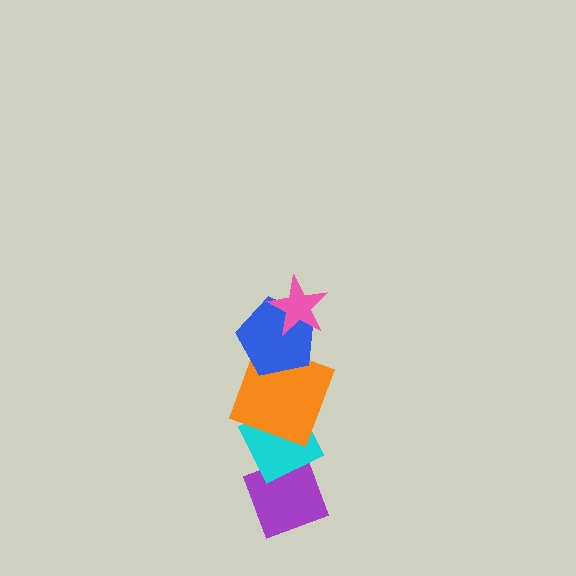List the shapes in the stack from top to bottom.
From top to bottom: the pink star, the blue pentagon, the orange square, the cyan diamond, the purple diamond.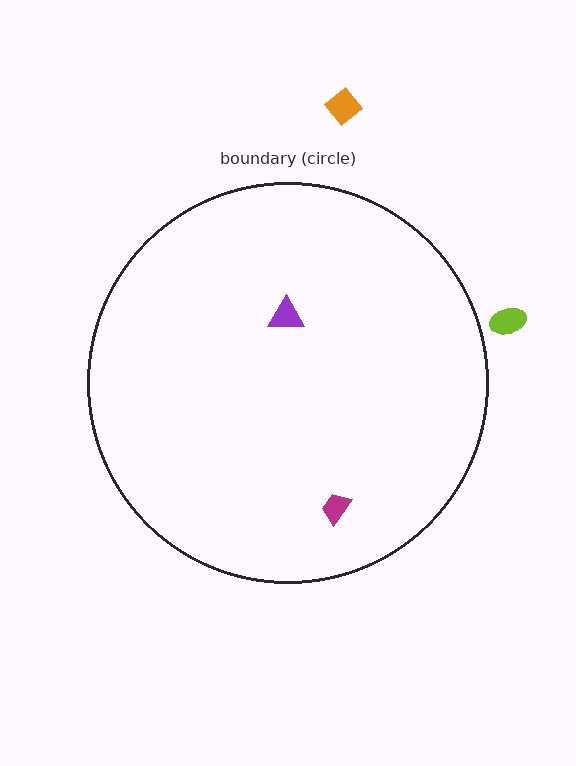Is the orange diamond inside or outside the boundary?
Outside.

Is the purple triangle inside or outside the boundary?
Inside.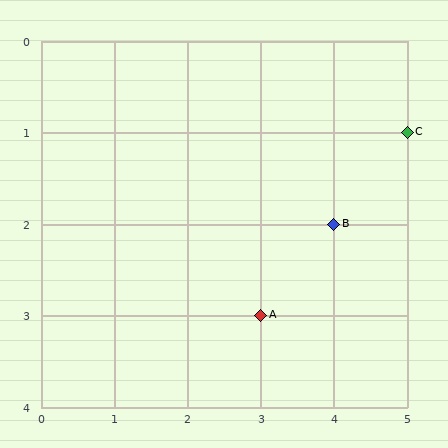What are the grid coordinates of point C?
Point C is at grid coordinates (5, 1).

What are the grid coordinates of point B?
Point B is at grid coordinates (4, 2).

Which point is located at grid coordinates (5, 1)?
Point C is at (5, 1).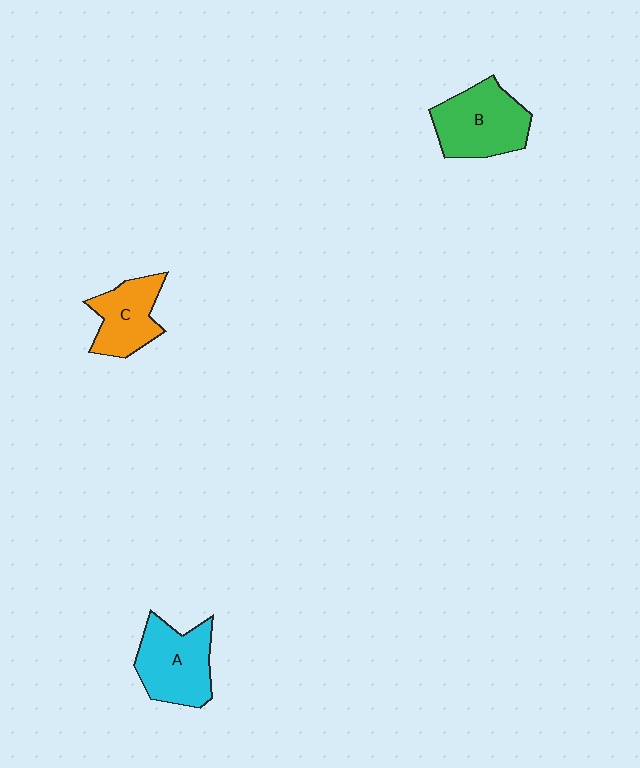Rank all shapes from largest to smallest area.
From largest to smallest: B (green), A (cyan), C (orange).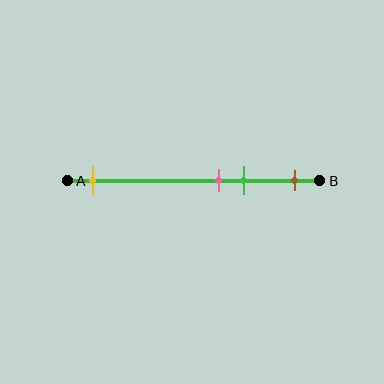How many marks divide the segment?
There are 4 marks dividing the segment.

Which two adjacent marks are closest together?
The pink and green marks are the closest adjacent pair.